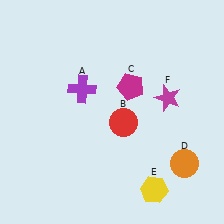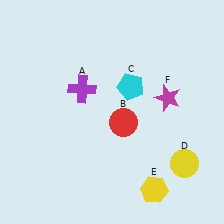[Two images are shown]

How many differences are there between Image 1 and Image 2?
There are 2 differences between the two images.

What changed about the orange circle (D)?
In Image 1, D is orange. In Image 2, it changed to yellow.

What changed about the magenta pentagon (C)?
In Image 1, C is magenta. In Image 2, it changed to cyan.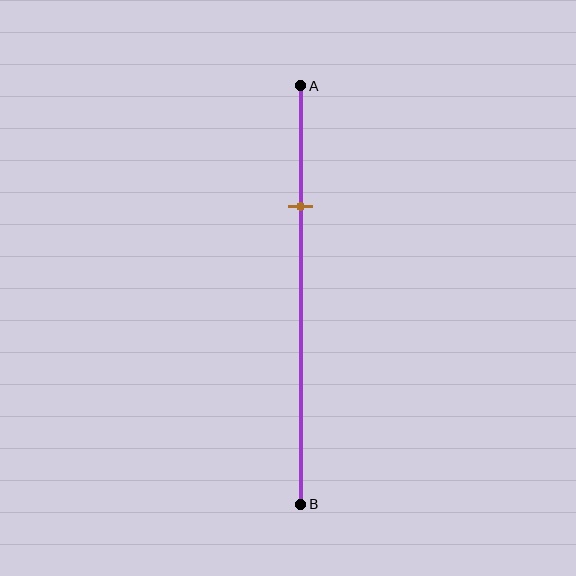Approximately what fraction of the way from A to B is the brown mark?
The brown mark is approximately 30% of the way from A to B.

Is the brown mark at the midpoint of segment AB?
No, the mark is at about 30% from A, not at the 50% midpoint.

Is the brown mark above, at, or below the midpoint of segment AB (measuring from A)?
The brown mark is above the midpoint of segment AB.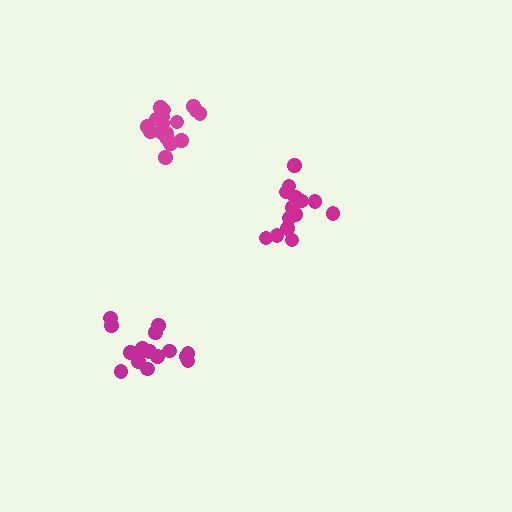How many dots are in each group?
Group 1: 15 dots, Group 2: 15 dots, Group 3: 17 dots (47 total).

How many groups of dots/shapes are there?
There are 3 groups.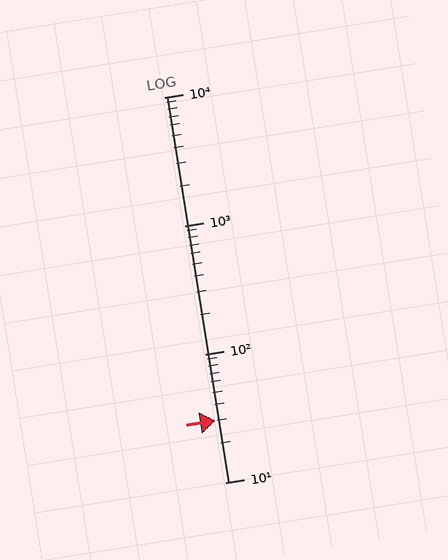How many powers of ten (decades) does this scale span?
The scale spans 3 decades, from 10 to 10000.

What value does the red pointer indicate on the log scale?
The pointer indicates approximately 30.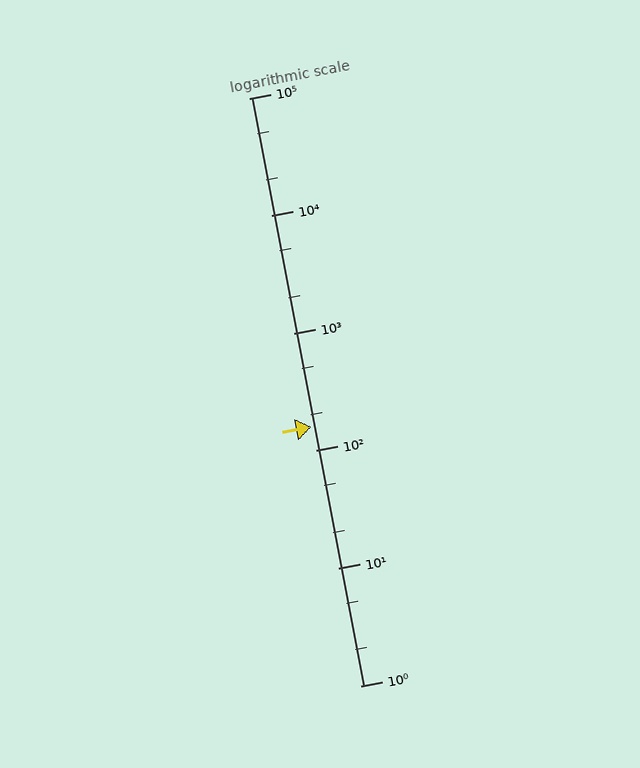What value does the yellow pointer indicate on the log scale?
The pointer indicates approximately 160.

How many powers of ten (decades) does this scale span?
The scale spans 5 decades, from 1 to 100000.